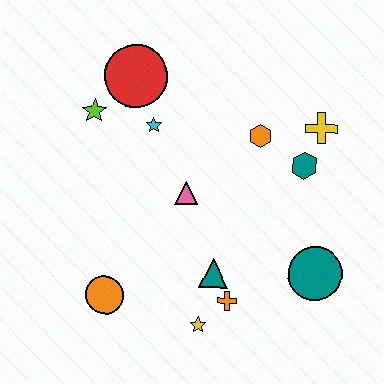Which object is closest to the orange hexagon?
The teal hexagon is closest to the orange hexagon.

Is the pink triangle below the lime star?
Yes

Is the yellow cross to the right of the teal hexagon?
Yes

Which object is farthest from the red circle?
The teal circle is farthest from the red circle.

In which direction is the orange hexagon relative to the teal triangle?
The orange hexagon is above the teal triangle.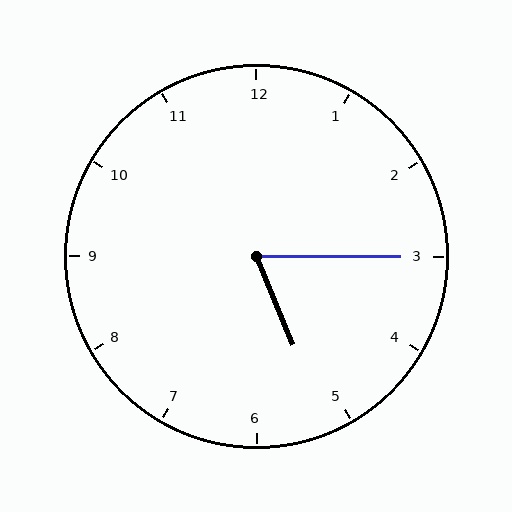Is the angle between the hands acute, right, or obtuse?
It is acute.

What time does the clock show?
5:15.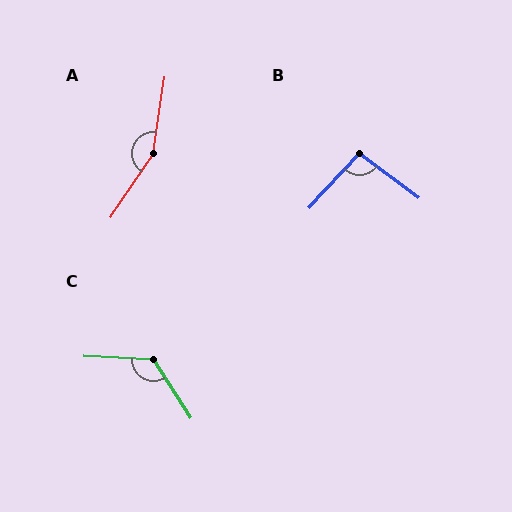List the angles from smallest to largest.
B (96°), C (126°), A (155°).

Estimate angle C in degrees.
Approximately 126 degrees.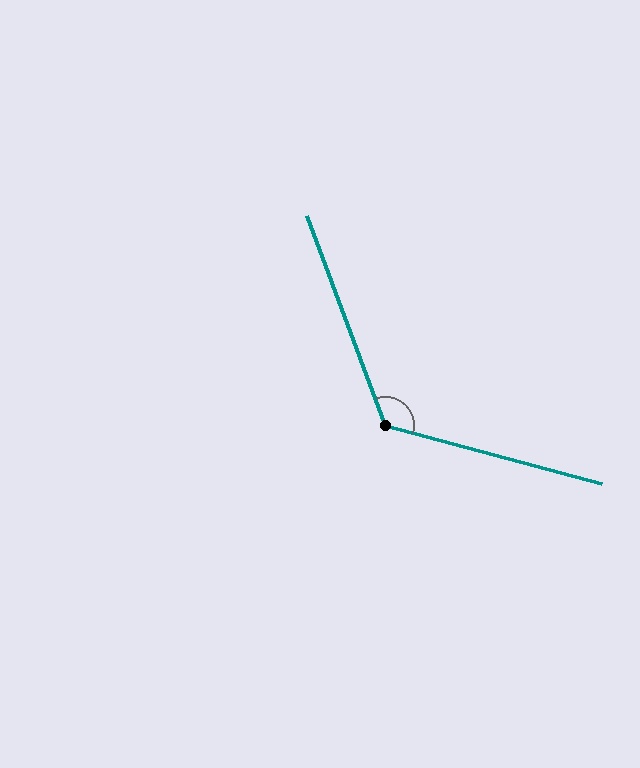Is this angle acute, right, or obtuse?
It is obtuse.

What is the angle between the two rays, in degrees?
Approximately 126 degrees.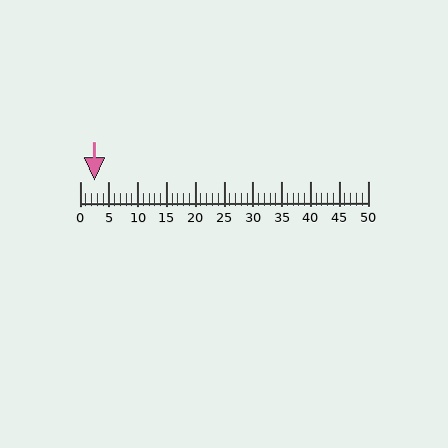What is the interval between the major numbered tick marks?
The major tick marks are spaced 5 units apart.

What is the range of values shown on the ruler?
The ruler shows values from 0 to 50.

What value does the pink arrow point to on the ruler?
The pink arrow points to approximately 3.